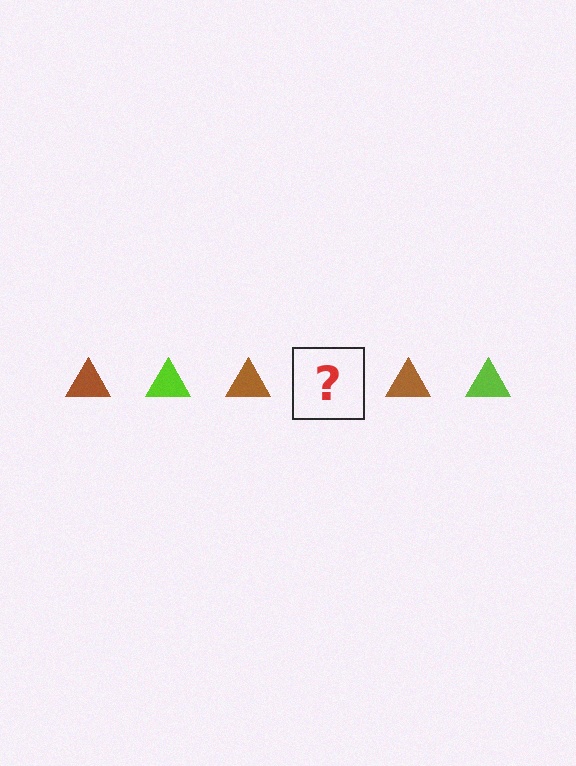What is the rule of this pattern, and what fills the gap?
The rule is that the pattern cycles through brown, lime triangles. The gap should be filled with a lime triangle.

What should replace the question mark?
The question mark should be replaced with a lime triangle.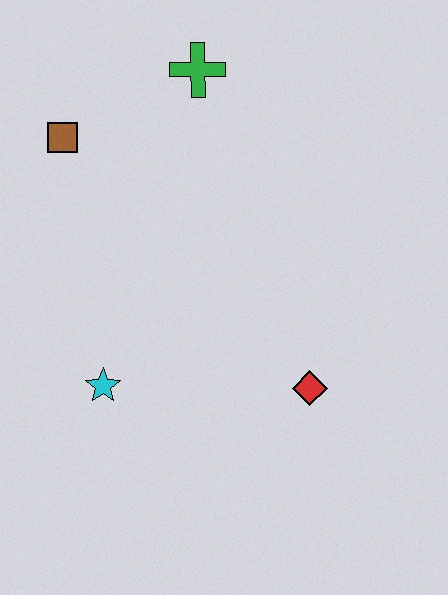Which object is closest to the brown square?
The green cross is closest to the brown square.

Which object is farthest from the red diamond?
The brown square is farthest from the red diamond.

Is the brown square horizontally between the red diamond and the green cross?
No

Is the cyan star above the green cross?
No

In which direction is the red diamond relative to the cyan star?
The red diamond is to the right of the cyan star.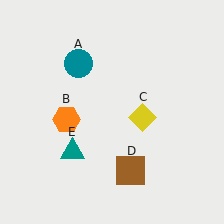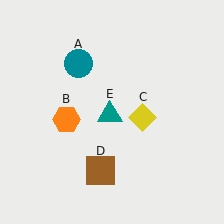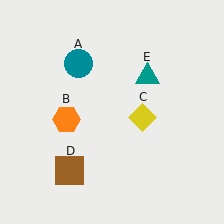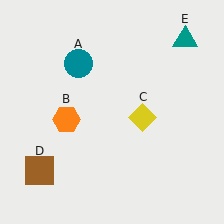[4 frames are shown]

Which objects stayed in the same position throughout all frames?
Teal circle (object A) and orange hexagon (object B) and yellow diamond (object C) remained stationary.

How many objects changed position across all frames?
2 objects changed position: brown square (object D), teal triangle (object E).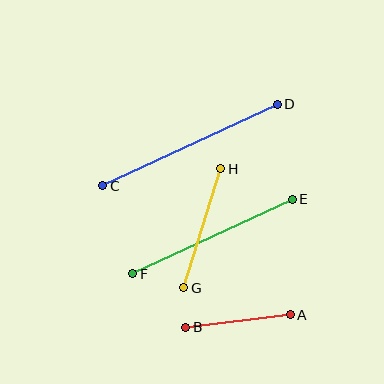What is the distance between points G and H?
The distance is approximately 125 pixels.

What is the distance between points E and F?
The distance is approximately 176 pixels.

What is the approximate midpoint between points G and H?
The midpoint is at approximately (202, 228) pixels.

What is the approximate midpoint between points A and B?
The midpoint is at approximately (238, 321) pixels.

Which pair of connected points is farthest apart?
Points C and D are farthest apart.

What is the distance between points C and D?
The distance is approximately 193 pixels.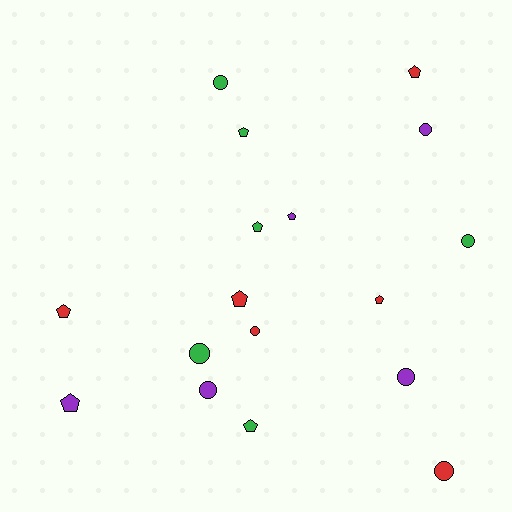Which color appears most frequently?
Red, with 6 objects.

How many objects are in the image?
There are 17 objects.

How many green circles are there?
There are 3 green circles.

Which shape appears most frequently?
Pentagon, with 9 objects.